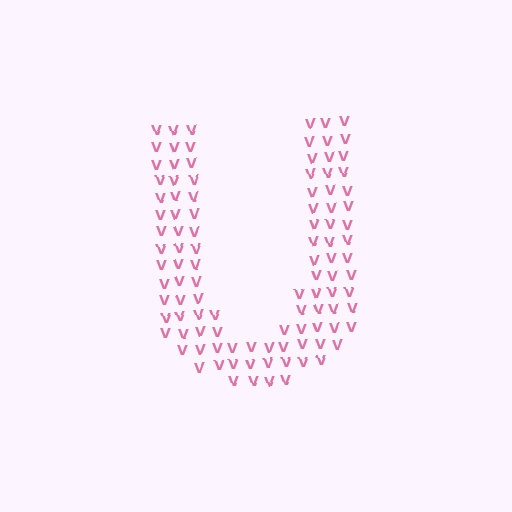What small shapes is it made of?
It is made of small letter V's.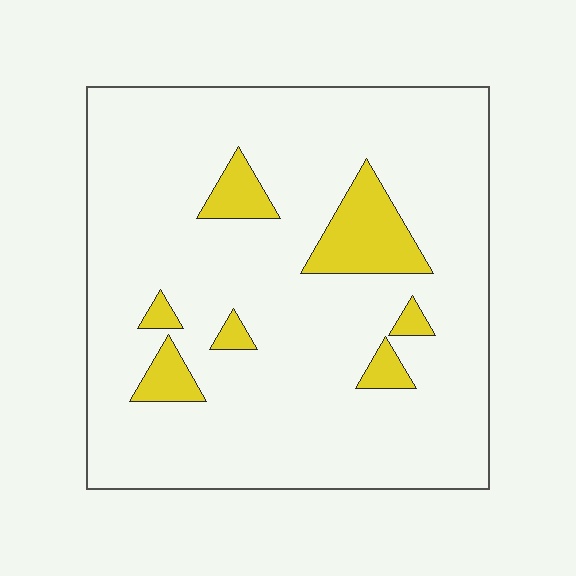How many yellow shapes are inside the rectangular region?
7.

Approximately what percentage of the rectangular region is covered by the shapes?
Approximately 10%.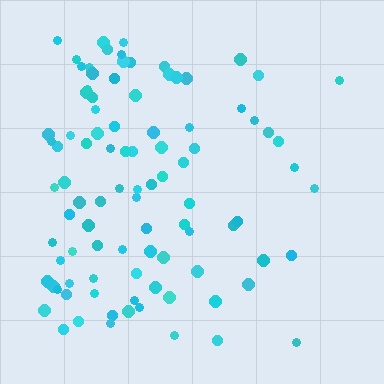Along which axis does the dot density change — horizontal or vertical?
Horizontal.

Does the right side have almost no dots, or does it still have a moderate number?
Still a moderate number, just noticeably fewer than the left.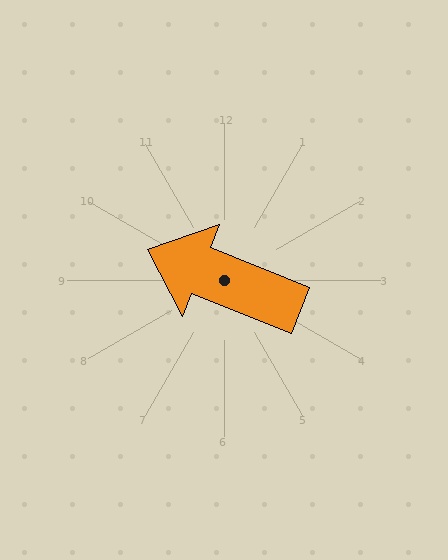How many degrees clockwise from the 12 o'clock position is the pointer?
Approximately 292 degrees.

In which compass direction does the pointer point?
West.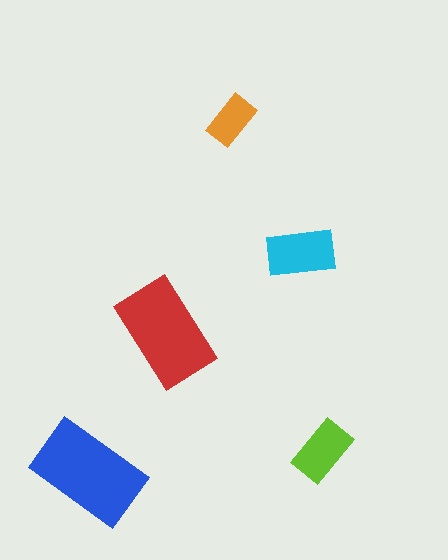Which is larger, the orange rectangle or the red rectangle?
The red one.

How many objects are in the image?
There are 5 objects in the image.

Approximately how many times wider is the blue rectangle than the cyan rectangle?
About 1.5 times wider.